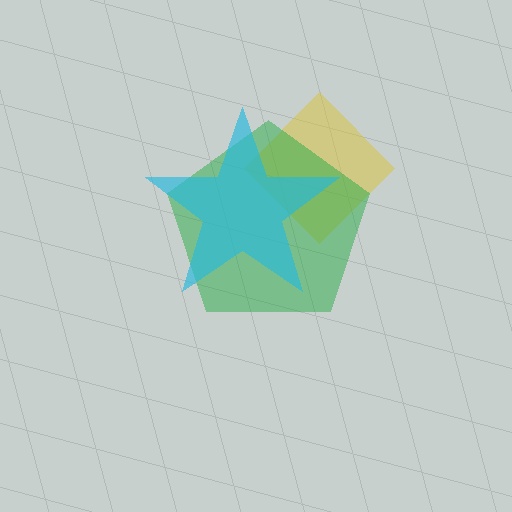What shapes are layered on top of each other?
The layered shapes are: a yellow diamond, a green pentagon, a cyan star.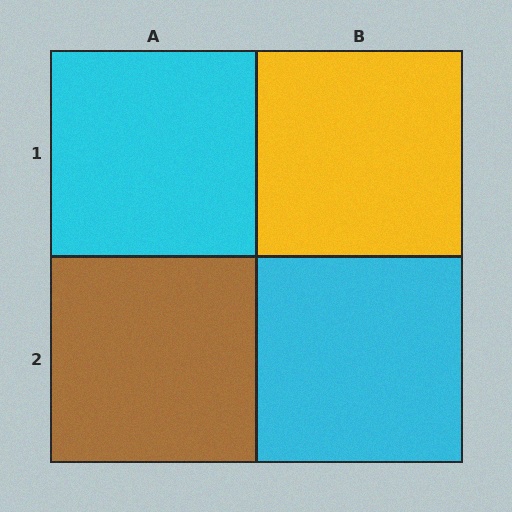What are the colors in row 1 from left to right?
Cyan, yellow.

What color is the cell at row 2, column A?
Brown.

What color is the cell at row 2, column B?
Cyan.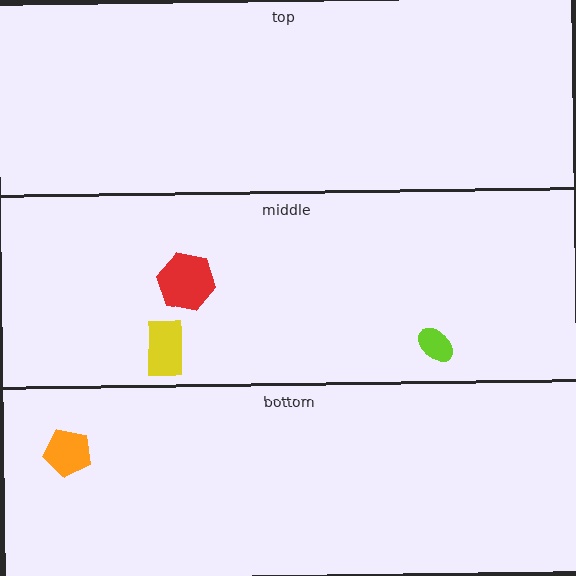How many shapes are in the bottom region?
1.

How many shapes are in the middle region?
3.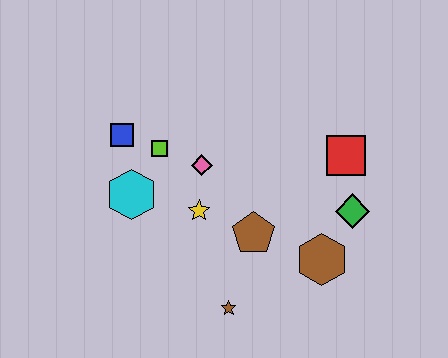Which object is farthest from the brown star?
The blue square is farthest from the brown star.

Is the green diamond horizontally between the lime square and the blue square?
No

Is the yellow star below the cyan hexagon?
Yes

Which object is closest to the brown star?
The brown pentagon is closest to the brown star.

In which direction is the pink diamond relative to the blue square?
The pink diamond is to the right of the blue square.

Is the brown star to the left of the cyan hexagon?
No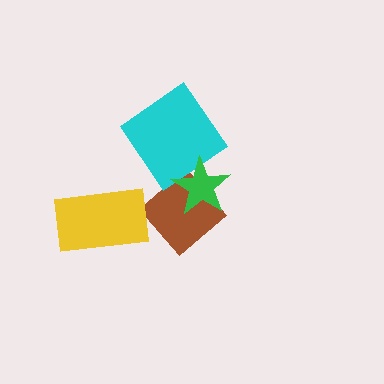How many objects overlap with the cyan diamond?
1 object overlaps with the cyan diamond.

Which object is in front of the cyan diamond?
The green star is in front of the cyan diamond.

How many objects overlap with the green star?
2 objects overlap with the green star.